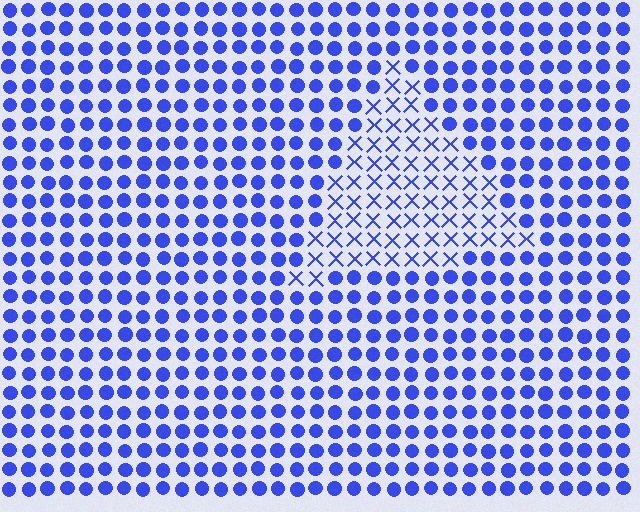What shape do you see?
I see a triangle.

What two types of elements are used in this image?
The image uses X marks inside the triangle region and circles outside it.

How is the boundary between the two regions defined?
The boundary is defined by a change in element shape: X marks inside vs. circles outside. All elements share the same color and spacing.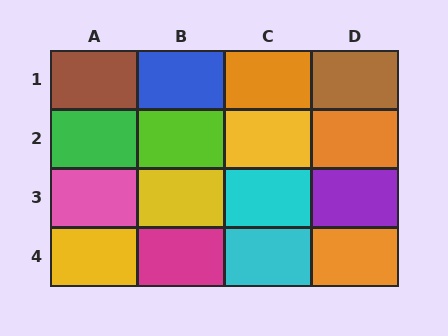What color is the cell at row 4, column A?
Yellow.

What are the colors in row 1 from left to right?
Brown, blue, orange, brown.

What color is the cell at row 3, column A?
Pink.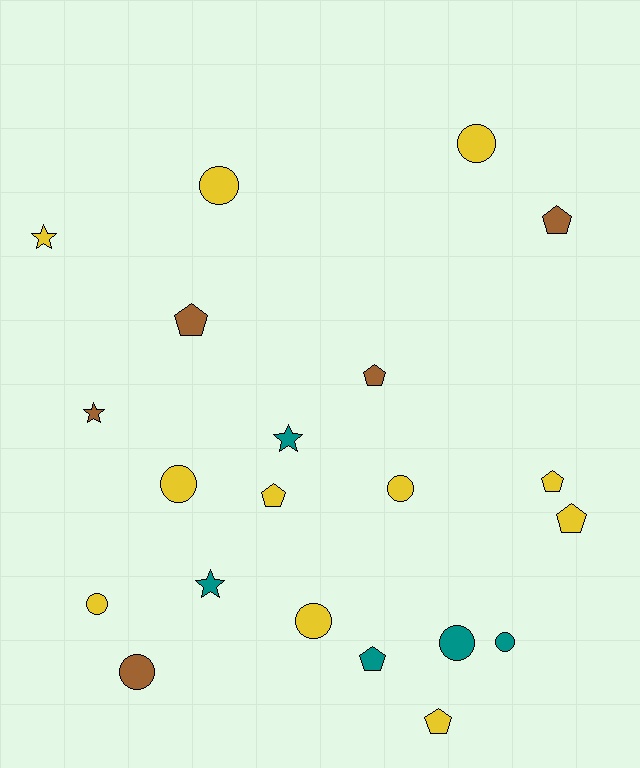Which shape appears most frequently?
Circle, with 9 objects.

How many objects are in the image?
There are 21 objects.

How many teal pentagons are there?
There is 1 teal pentagon.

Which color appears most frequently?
Yellow, with 11 objects.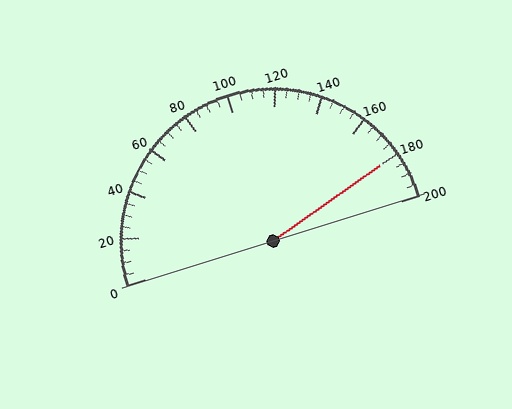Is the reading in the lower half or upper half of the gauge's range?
The reading is in the upper half of the range (0 to 200).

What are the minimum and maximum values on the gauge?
The gauge ranges from 0 to 200.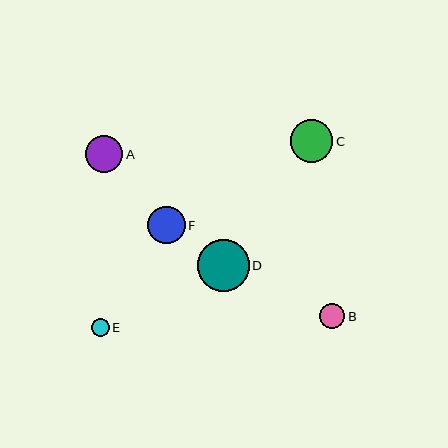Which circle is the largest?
Circle D is the largest with a size of approximately 52 pixels.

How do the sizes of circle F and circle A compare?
Circle F and circle A are approximately the same size.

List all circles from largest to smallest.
From largest to smallest: D, C, F, A, B, E.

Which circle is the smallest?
Circle E is the smallest with a size of approximately 18 pixels.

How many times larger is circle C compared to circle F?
Circle C is approximately 1.1 times the size of circle F.